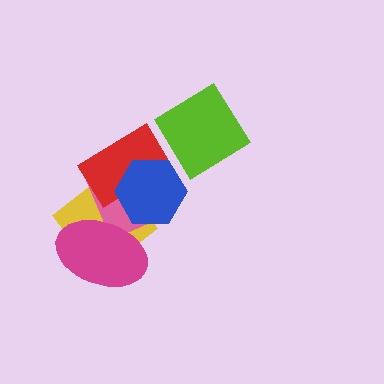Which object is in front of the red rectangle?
The blue hexagon is in front of the red rectangle.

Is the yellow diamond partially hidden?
Yes, it is partially covered by another shape.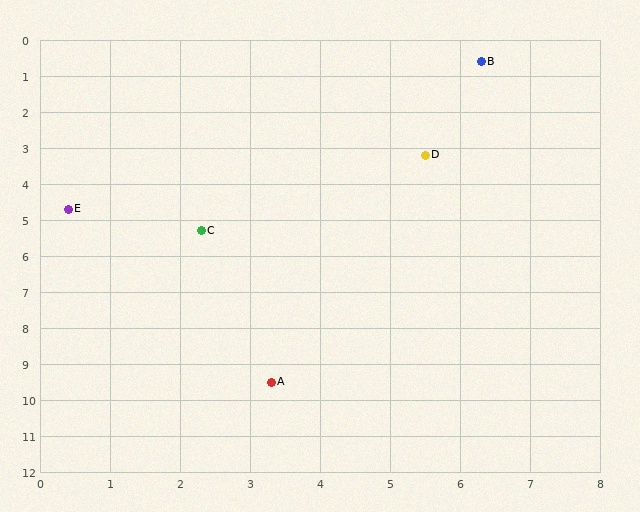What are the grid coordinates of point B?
Point B is at approximately (6.3, 0.6).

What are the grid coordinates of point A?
Point A is at approximately (3.3, 9.5).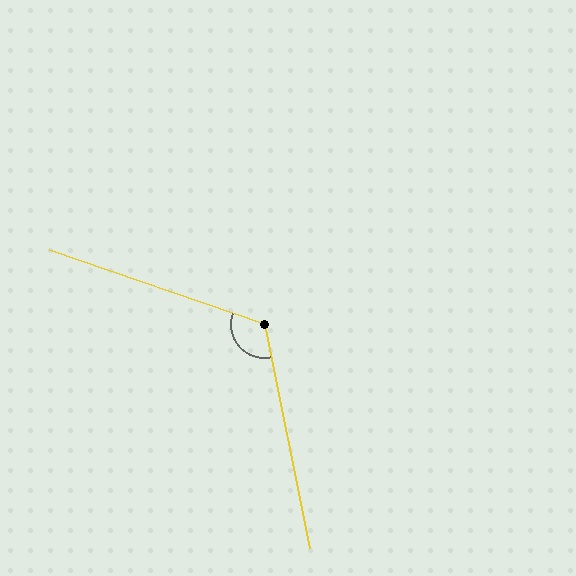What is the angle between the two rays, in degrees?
Approximately 120 degrees.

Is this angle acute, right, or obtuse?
It is obtuse.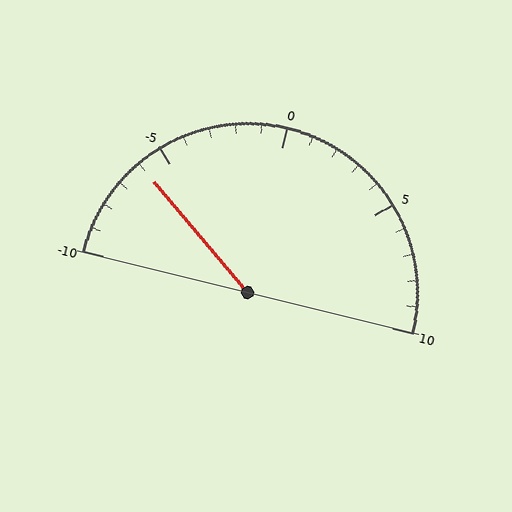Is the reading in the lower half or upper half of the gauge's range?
The reading is in the lower half of the range (-10 to 10).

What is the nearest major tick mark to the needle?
The nearest major tick mark is -5.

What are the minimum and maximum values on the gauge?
The gauge ranges from -10 to 10.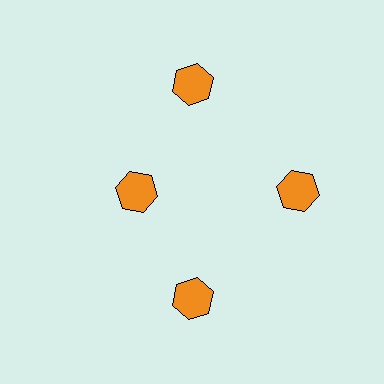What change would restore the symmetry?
The symmetry would be restored by moving it outward, back onto the ring so that all 4 hexagons sit at equal angles and equal distance from the center.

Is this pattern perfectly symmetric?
No. The 4 orange hexagons are arranged in a ring, but one element near the 9 o'clock position is pulled inward toward the center, breaking the 4-fold rotational symmetry.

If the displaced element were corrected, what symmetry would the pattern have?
It would have 4-fold rotational symmetry — the pattern would map onto itself every 90 degrees.